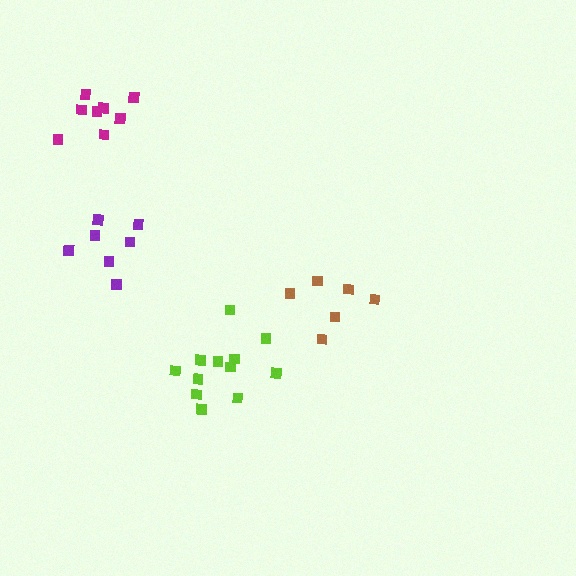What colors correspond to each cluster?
The clusters are colored: lime, purple, brown, magenta.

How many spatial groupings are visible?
There are 4 spatial groupings.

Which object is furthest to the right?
The brown cluster is rightmost.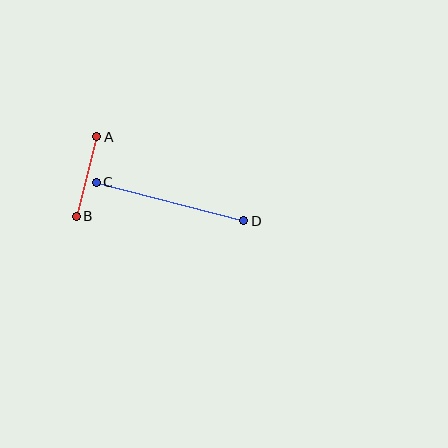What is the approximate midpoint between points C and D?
The midpoint is at approximately (170, 202) pixels.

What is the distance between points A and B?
The distance is approximately 82 pixels.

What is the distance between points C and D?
The distance is approximately 153 pixels.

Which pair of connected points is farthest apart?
Points C and D are farthest apart.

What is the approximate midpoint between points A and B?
The midpoint is at approximately (86, 177) pixels.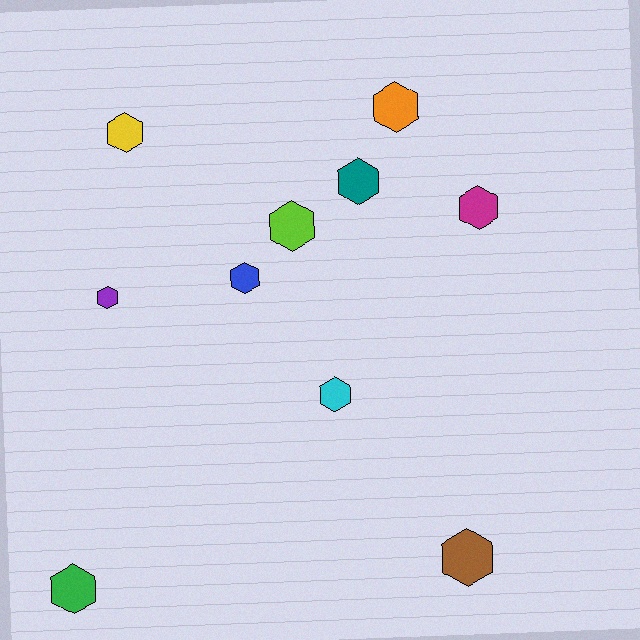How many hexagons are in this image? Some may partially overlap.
There are 10 hexagons.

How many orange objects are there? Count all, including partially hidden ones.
There is 1 orange object.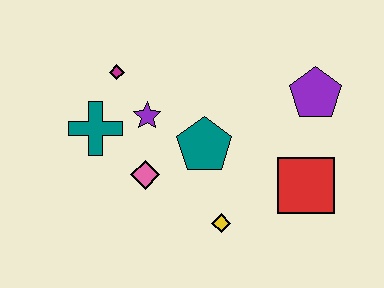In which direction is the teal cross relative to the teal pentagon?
The teal cross is to the left of the teal pentagon.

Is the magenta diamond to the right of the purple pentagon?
No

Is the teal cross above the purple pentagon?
No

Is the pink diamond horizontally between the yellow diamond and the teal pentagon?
No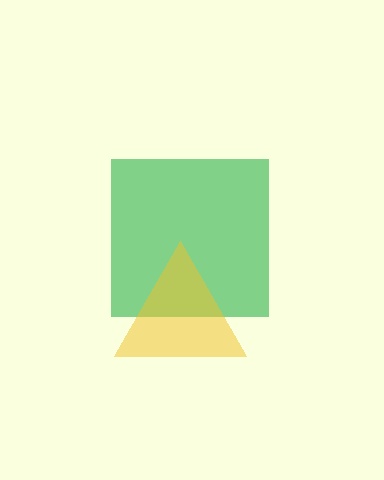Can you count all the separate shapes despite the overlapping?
Yes, there are 2 separate shapes.